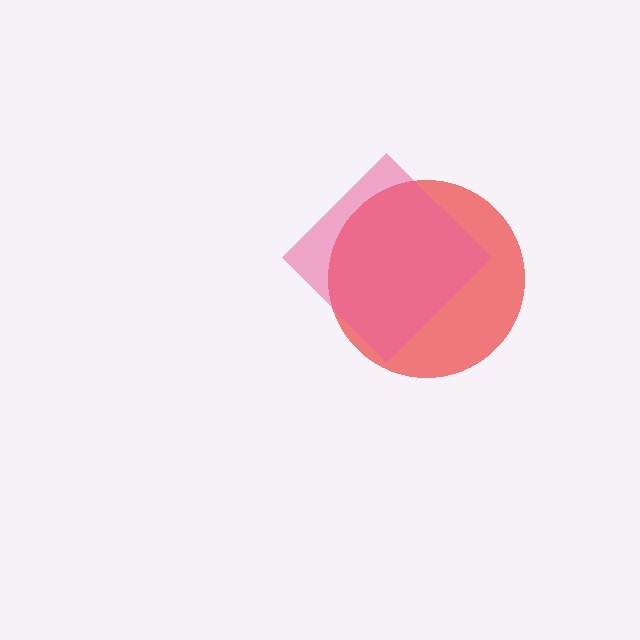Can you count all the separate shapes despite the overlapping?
Yes, there are 2 separate shapes.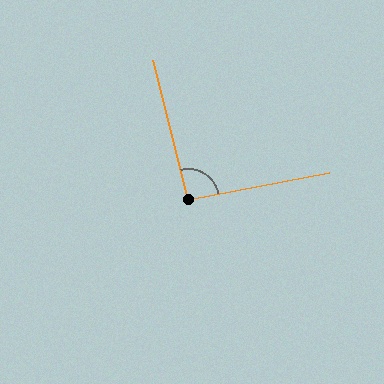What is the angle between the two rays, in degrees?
Approximately 93 degrees.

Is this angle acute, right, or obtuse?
It is approximately a right angle.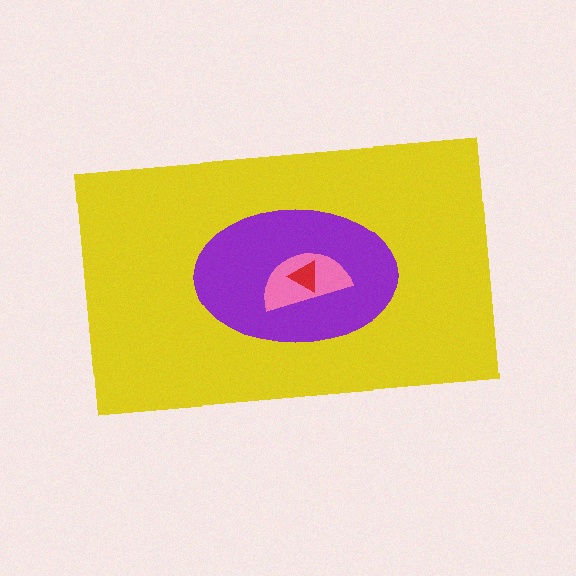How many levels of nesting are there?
4.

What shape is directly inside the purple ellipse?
The pink semicircle.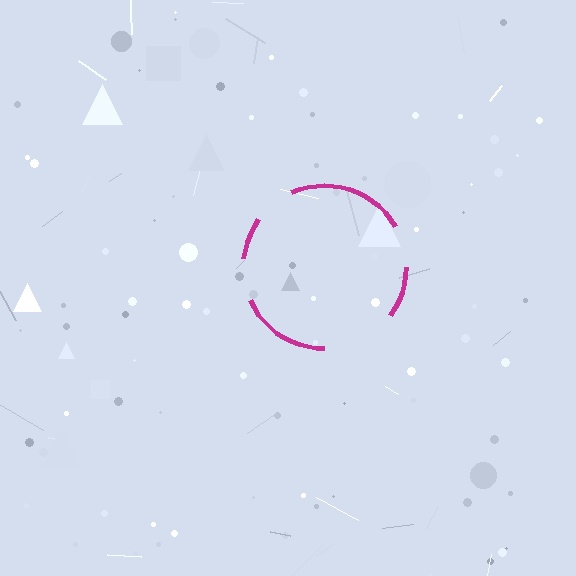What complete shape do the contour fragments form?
The contour fragments form a circle.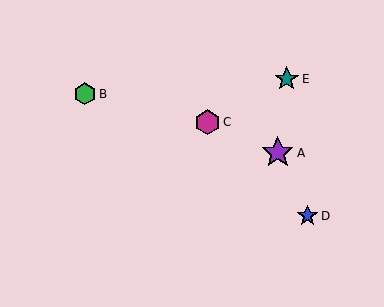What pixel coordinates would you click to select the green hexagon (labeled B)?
Click at (85, 94) to select the green hexagon B.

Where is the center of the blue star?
The center of the blue star is at (307, 216).